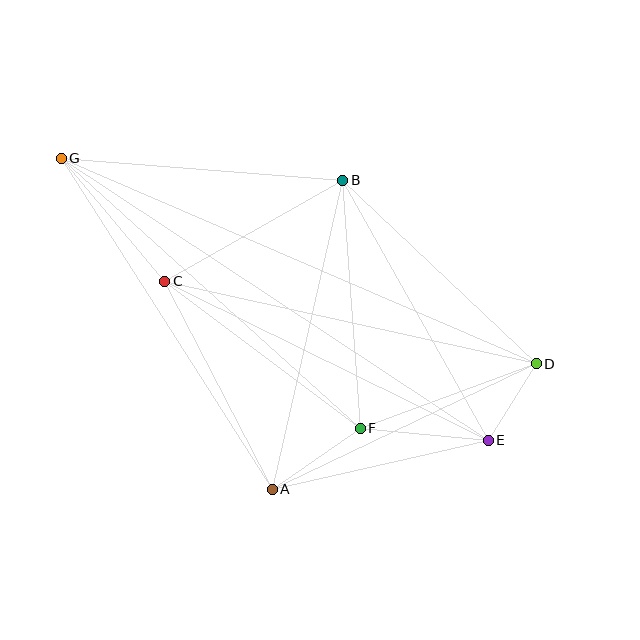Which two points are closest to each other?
Points D and E are closest to each other.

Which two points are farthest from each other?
Points D and G are farthest from each other.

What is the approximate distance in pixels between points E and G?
The distance between E and G is approximately 512 pixels.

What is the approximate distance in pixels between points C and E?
The distance between C and E is approximately 361 pixels.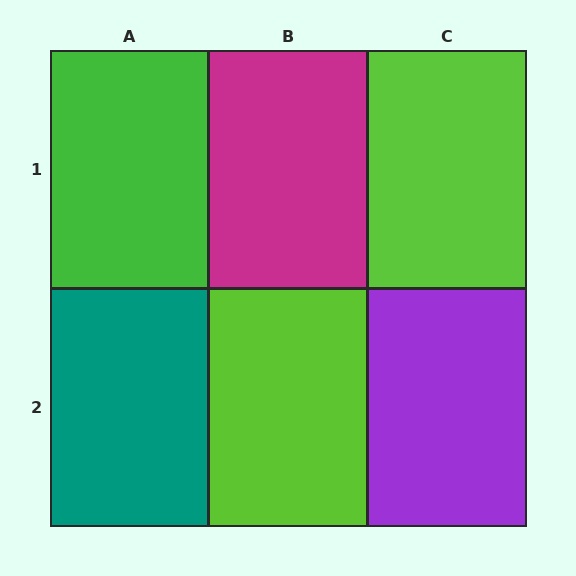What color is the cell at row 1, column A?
Green.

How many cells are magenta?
1 cell is magenta.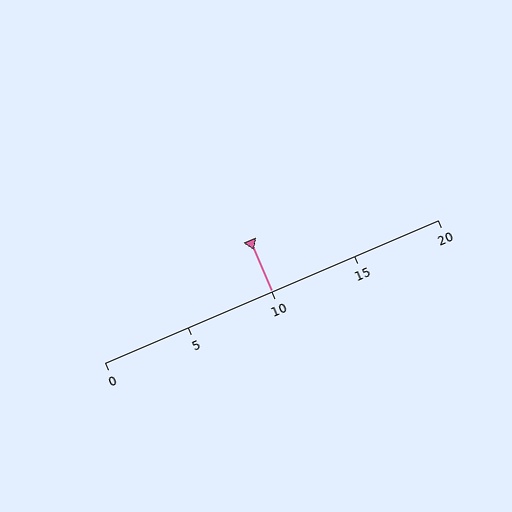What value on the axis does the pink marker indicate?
The marker indicates approximately 10.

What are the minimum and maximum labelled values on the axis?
The axis runs from 0 to 20.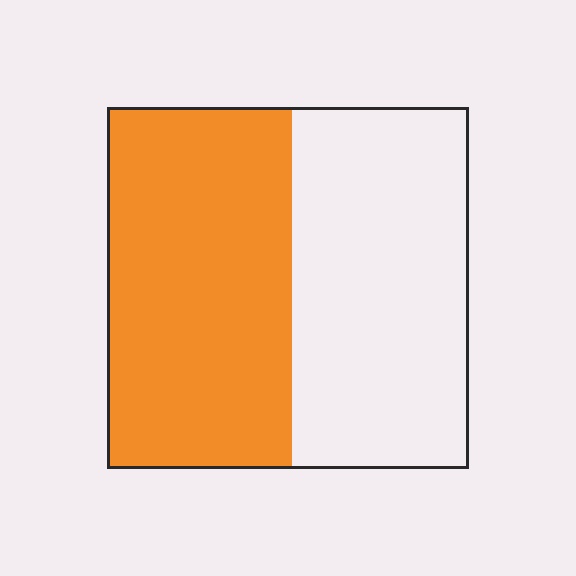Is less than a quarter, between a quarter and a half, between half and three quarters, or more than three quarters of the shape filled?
Between half and three quarters.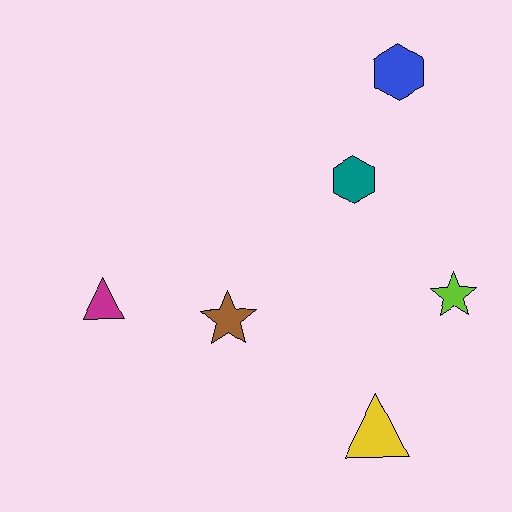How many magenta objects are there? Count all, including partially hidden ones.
There is 1 magenta object.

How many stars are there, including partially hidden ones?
There are 2 stars.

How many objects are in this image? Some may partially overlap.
There are 6 objects.